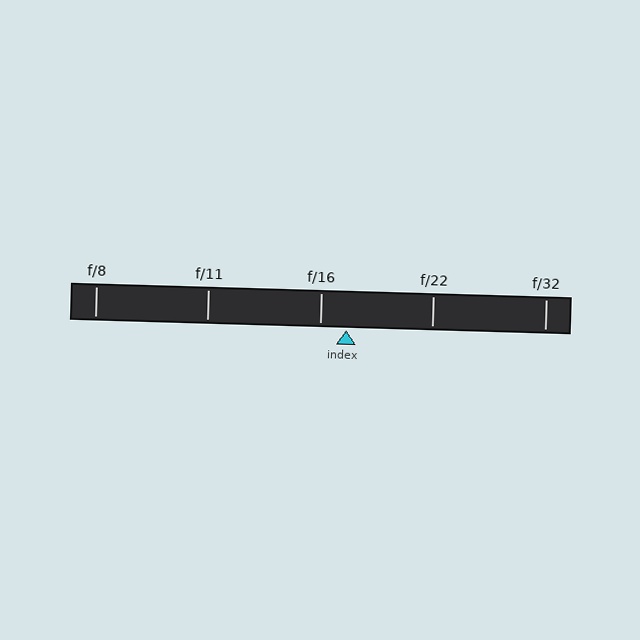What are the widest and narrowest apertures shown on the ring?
The widest aperture shown is f/8 and the narrowest is f/32.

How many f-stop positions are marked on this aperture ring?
There are 5 f-stop positions marked.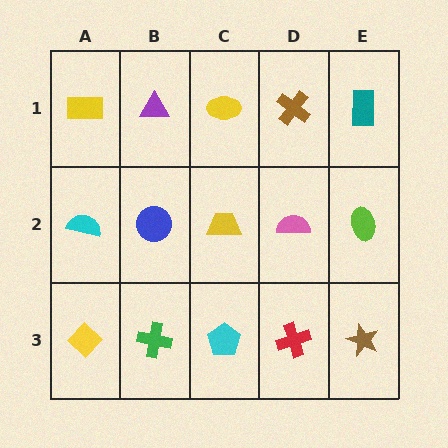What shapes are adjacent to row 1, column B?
A blue circle (row 2, column B), a yellow rectangle (row 1, column A), a yellow ellipse (row 1, column C).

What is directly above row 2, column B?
A purple triangle.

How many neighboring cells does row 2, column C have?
4.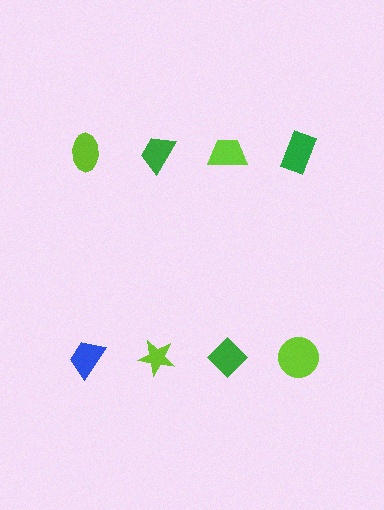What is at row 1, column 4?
A green rectangle.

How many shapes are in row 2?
4 shapes.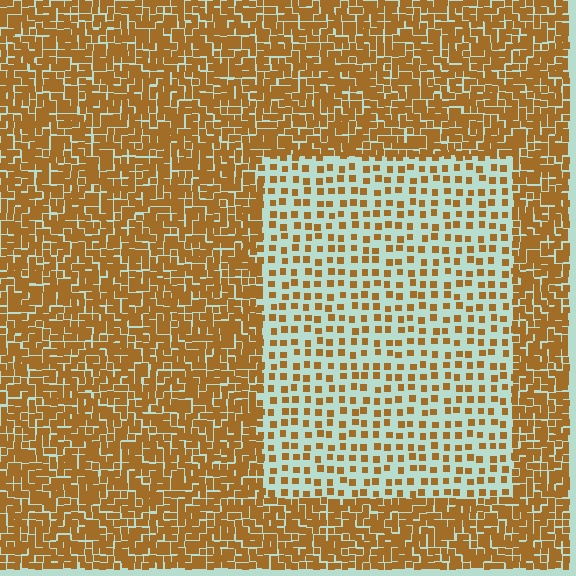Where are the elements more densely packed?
The elements are more densely packed outside the rectangle boundary.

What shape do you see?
I see a rectangle.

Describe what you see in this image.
The image contains small brown elements arranged at two different densities. A rectangle-shaped region is visible where the elements are less densely packed than the surrounding area.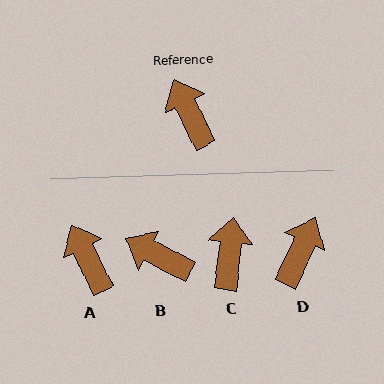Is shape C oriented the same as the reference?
No, it is off by about 32 degrees.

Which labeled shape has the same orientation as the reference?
A.